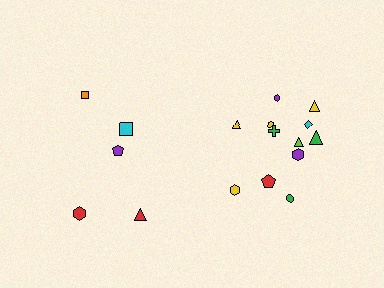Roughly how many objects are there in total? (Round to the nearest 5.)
Roughly 15 objects in total.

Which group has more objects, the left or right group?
The right group.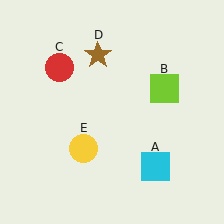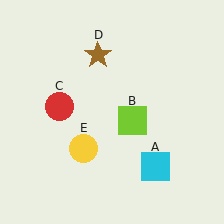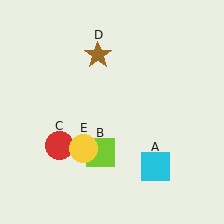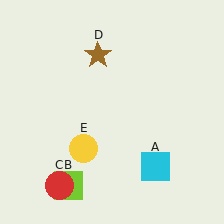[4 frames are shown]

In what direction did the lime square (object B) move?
The lime square (object B) moved down and to the left.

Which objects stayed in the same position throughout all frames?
Cyan square (object A) and brown star (object D) and yellow circle (object E) remained stationary.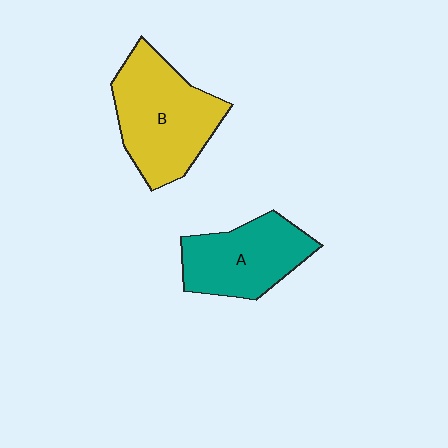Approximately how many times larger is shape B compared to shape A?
Approximately 1.3 times.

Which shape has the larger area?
Shape B (yellow).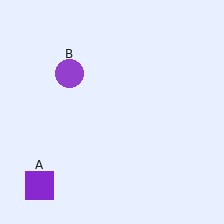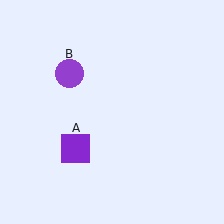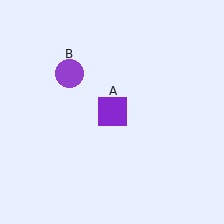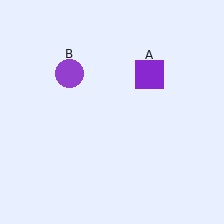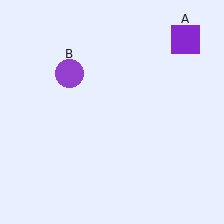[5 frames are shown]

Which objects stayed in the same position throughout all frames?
Purple circle (object B) remained stationary.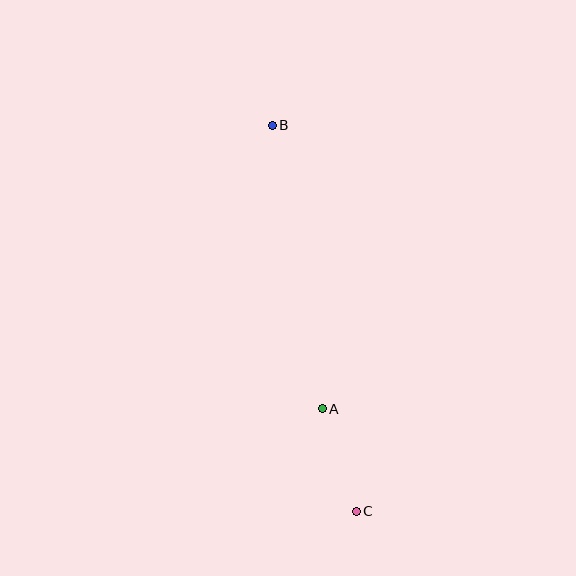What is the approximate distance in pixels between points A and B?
The distance between A and B is approximately 288 pixels.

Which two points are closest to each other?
Points A and C are closest to each other.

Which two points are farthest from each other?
Points B and C are farthest from each other.